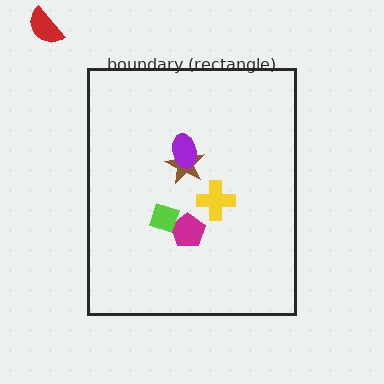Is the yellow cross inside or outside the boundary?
Inside.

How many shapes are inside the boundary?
5 inside, 1 outside.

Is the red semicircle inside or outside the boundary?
Outside.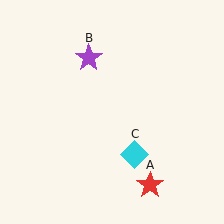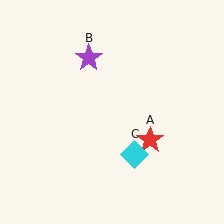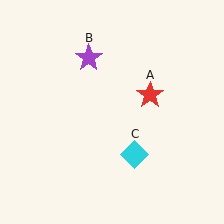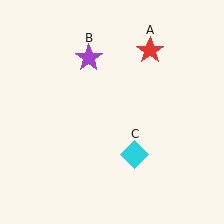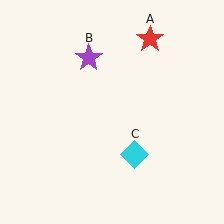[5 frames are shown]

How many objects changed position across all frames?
1 object changed position: red star (object A).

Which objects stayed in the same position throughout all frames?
Purple star (object B) and cyan diamond (object C) remained stationary.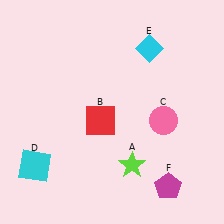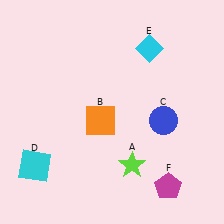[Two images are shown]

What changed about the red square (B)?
In Image 1, B is red. In Image 2, it changed to orange.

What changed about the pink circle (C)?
In Image 1, C is pink. In Image 2, it changed to blue.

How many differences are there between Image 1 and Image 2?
There are 2 differences between the two images.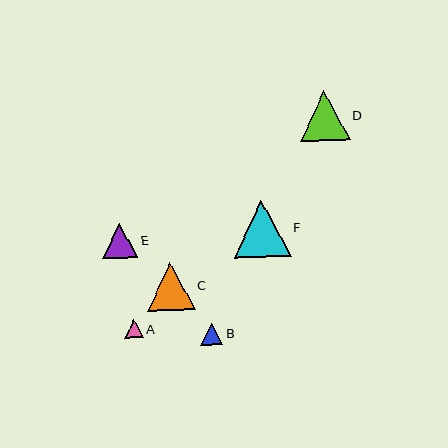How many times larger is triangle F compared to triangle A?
Triangle F is approximately 3.1 times the size of triangle A.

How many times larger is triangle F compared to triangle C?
Triangle F is approximately 1.2 times the size of triangle C.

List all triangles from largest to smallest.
From largest to smallest: F, D, C, E, B, A.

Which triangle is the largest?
Triangle F is the largest with a size of approximately 57 pixels.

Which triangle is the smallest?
Triangle A is the smallest with a size of approximately 18 pixels.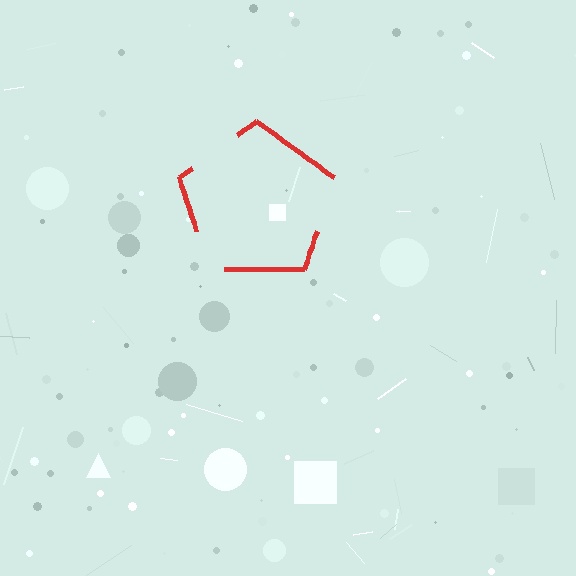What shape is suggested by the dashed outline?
The dashed outline suggests a pentagon.